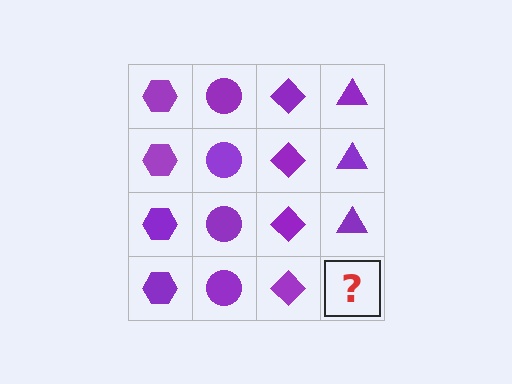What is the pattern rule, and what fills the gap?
The rule is that each column has a consistent shape. The gap should be filled with a purple triangle.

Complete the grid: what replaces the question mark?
The question mark should be replaced with a purple triangle.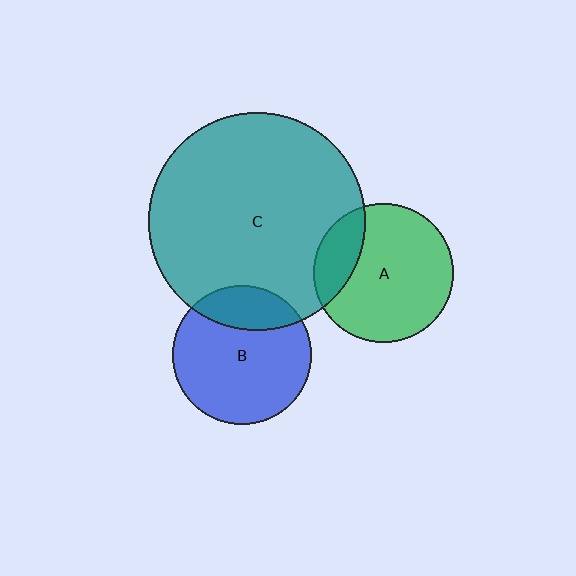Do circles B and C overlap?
Yes.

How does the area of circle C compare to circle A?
Approximately 2.4 times.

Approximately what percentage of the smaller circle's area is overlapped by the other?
Approximately 20%.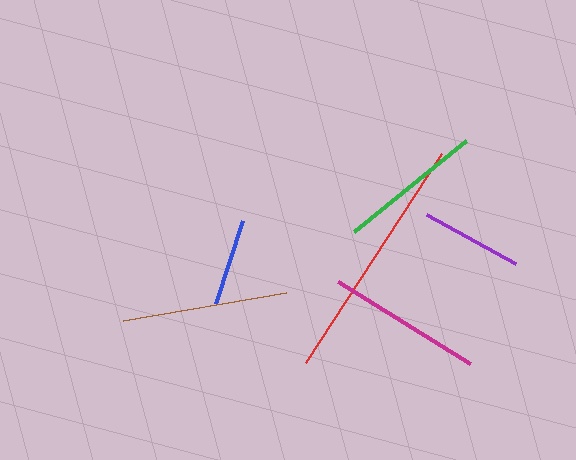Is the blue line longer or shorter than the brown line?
The brown line is longer than the blue line.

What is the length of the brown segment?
The brown segment is approximately 166 pixels long.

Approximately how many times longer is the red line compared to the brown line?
The red line is approximately 1.5 times the length of the brown line.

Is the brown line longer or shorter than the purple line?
The brown line is longer than the purple line.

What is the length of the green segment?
The green segment is approximately 144 pixels long.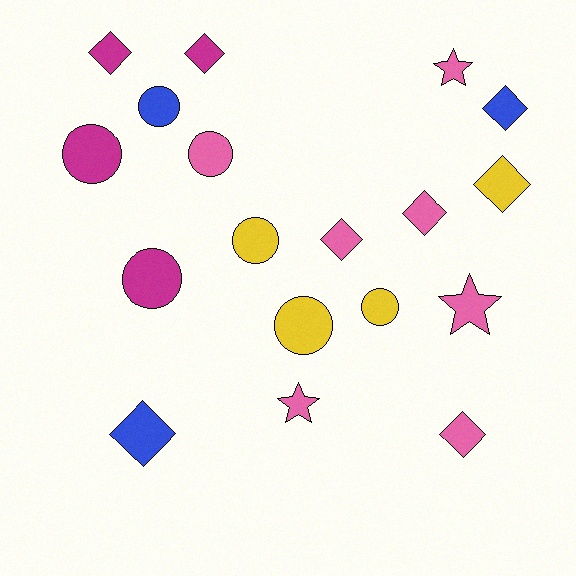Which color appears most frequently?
Pink, with 7 objects.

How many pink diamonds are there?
There are 3 pink diamonds.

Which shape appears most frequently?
Diamond, with 8 objects.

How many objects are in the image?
There are 18 objects.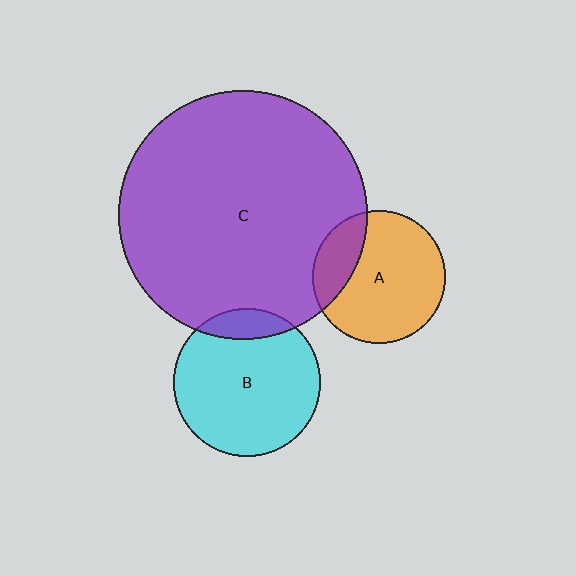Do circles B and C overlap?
Yes.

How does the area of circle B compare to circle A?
Approximately 1.2 times.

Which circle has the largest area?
Circle C (purple).